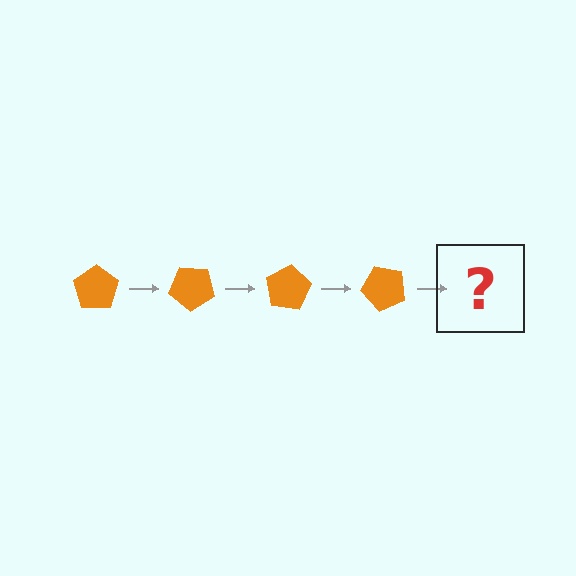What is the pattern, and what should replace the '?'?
The pattern is that the pentagon rotates 40 degrees each step. The '?' should be an orange pentagon rotated 160 degrees.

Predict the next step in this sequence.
The next step is an orange pentagon rotated 160 degrees.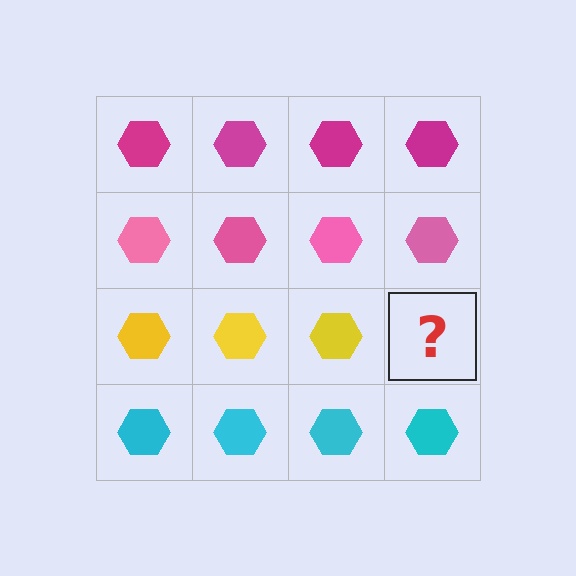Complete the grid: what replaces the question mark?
The question mark should be replaced with a yellow hexagon.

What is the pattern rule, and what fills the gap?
The rule is that each row has a consistent color. The gap should be filled with a yellow hexagon.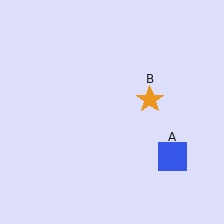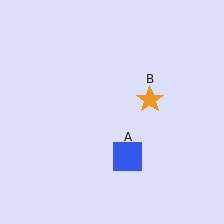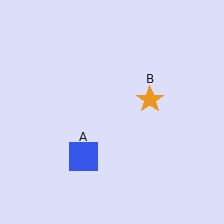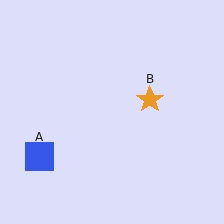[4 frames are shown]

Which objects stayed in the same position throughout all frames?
Orange star (object B) remained stationary.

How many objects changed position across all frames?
1 object changed position: blue square (object A).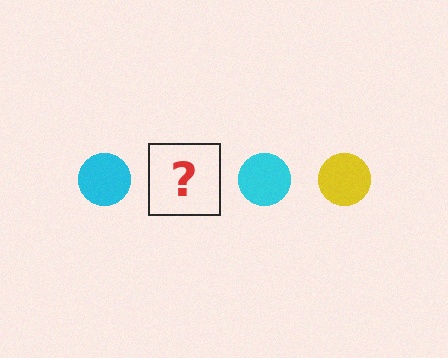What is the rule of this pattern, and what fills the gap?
The rule is that the pattern cycles through cyan, yellow circles. The gap should be filled with a yellow circle.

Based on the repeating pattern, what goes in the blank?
The blank should be a yellow circle.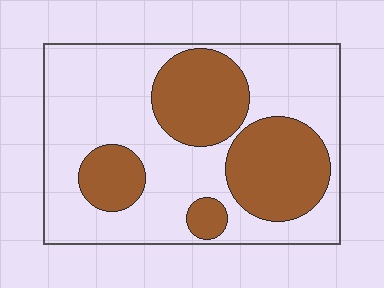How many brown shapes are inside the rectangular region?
4.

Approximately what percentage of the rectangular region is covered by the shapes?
Approximately 35%.